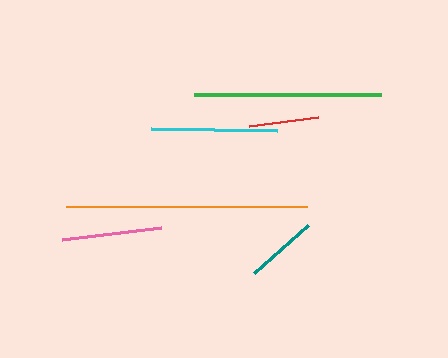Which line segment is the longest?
The orange line is the longest at approximately 241 pixels.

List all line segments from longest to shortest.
From longest to shortest: orange, green, cyan, pink, teal, red.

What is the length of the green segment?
The green segment is approximately 186 pixels long.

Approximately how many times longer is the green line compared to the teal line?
The green line is approximately 2.6 times the length of the teal line.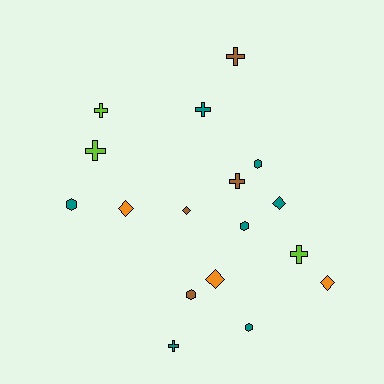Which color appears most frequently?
Teal, with 7 objects.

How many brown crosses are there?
There are 2 brown crosses.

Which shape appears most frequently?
Cross, with 7 objects.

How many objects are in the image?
There are 17 objects.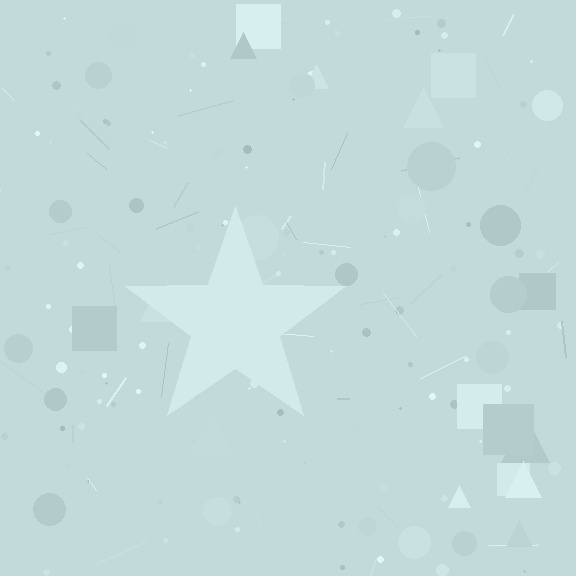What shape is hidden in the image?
A star is hidden in the image.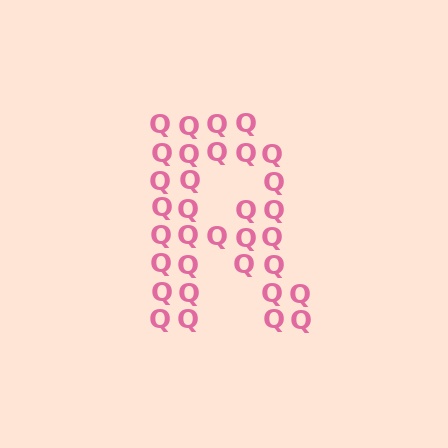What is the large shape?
The large shape is the letter R.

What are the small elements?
The small elements are letter Q's.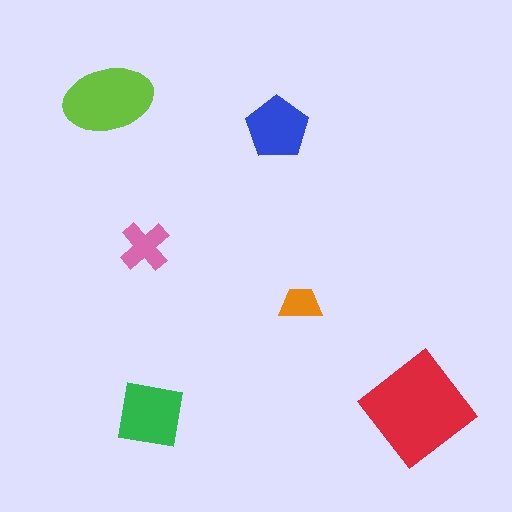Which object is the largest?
The red diamond.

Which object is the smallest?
The orange trapezoid.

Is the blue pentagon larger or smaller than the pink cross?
Larger.